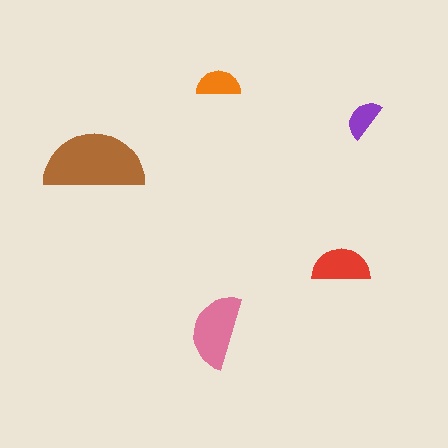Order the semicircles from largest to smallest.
the brown one, the pink one, the red one, the orange one, the purple one.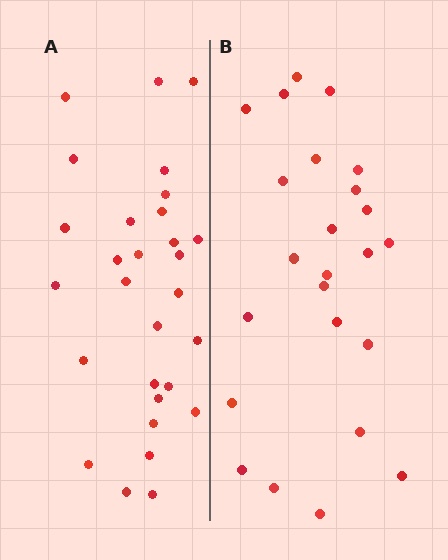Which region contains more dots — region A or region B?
Region A (the left region) has more dots.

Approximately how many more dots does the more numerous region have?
Region A has about 5 more dots than region B.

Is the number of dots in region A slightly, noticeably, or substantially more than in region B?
Region A has only slightly more — the two regions are fairly close. The ratio is roughly 1.2 to 1.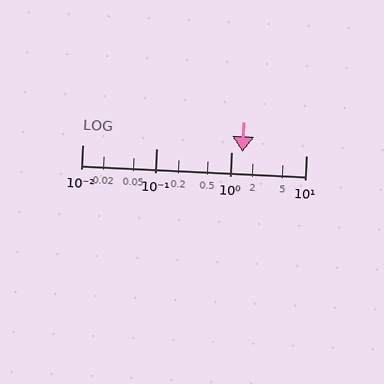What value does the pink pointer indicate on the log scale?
The pointer indicates approximately 1.4.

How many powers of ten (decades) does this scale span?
The scale spans 3 decades, from 0.01 to 10.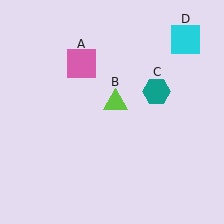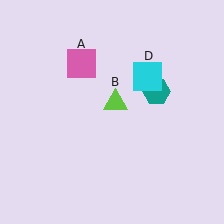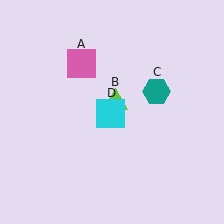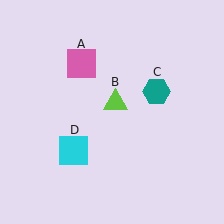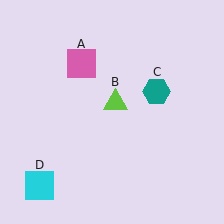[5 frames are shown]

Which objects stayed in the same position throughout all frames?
Pink square (object A) and lime triangle (object B) and teal hexagon (object C) remained stationary.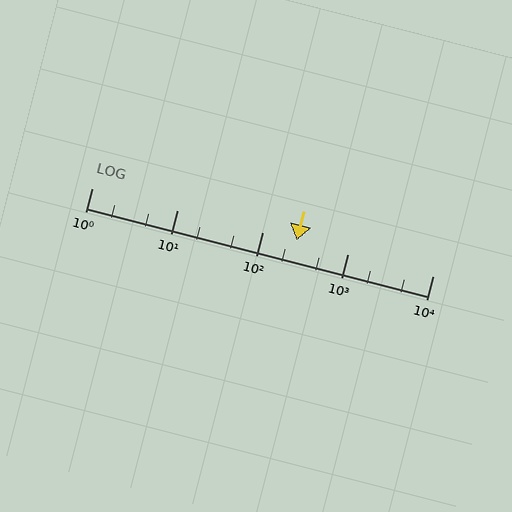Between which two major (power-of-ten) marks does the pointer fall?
The pointer is between 100 and 1000.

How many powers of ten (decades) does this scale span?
The scale spans 4 decades, from 1 to 10000.